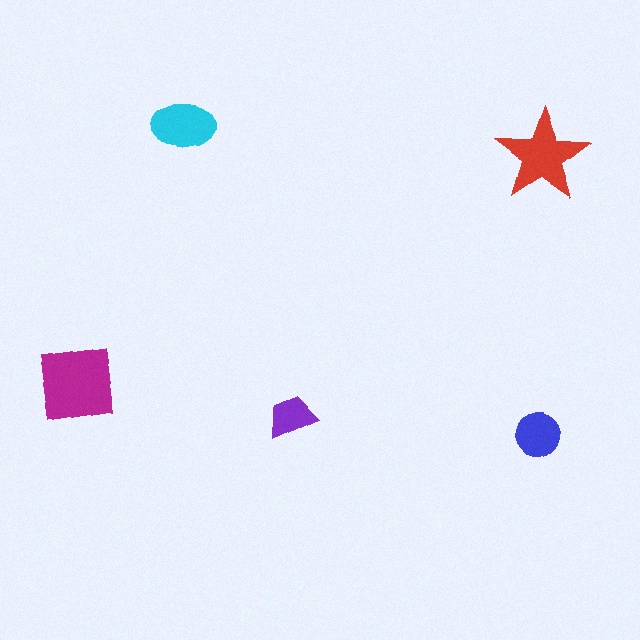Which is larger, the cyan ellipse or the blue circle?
The cyan ellipse.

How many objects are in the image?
There are 5 objects in the image.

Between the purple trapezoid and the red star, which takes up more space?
The red star.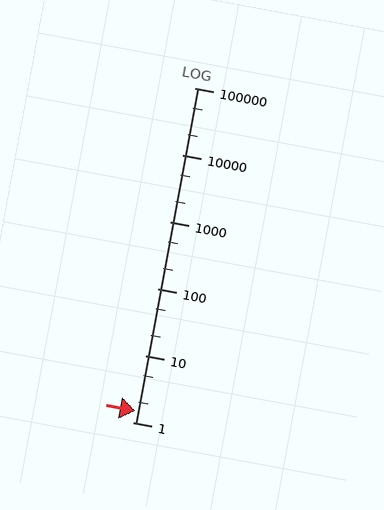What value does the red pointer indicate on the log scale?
The pointer indicates approximately 1.5.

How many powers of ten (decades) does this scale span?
The scale spans 5 decades, from 1 to 100000.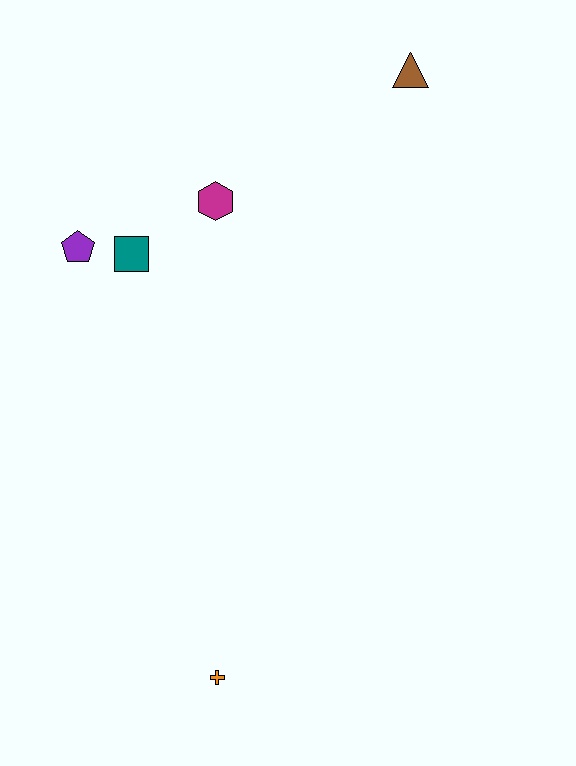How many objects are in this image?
There are 5 objects.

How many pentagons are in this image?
There is 1 pentagon.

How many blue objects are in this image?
There are no blue objects.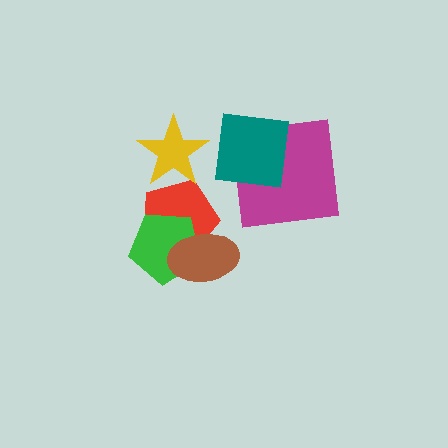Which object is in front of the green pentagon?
The brown ellipse is in front of the green pentagon.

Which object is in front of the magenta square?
The teal square is in front of the magenta square.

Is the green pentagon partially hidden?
Yes, it is partially covered by another shape.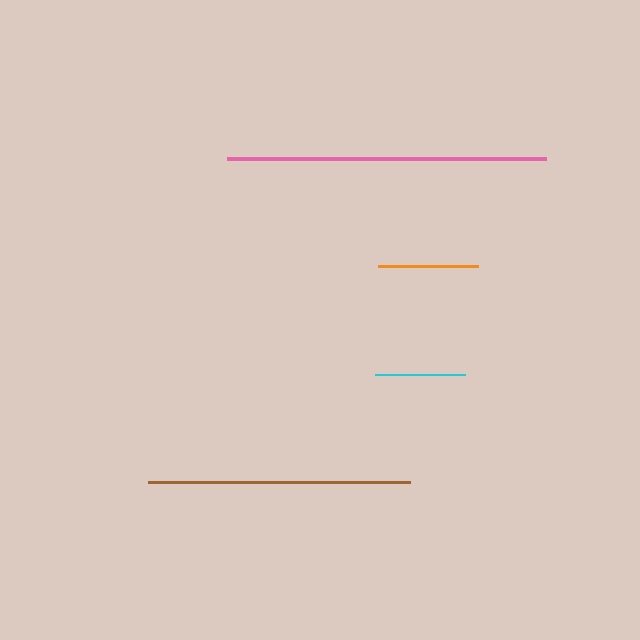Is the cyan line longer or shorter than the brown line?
The brown line is longer than the cyan line.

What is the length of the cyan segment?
The cyan segment is approximately 90 pixels long.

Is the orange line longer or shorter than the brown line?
The brown line is longer than the orange line.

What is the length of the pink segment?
The pink segment is approximately 319 pixels long.